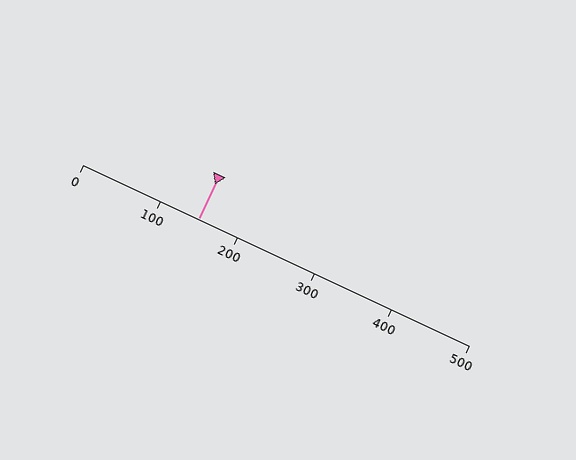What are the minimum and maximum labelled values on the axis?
The axis runs from 0 to 500.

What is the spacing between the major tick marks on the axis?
The major ticks are spaced 100 apart.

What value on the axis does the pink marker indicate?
The marker indicates approximately 150.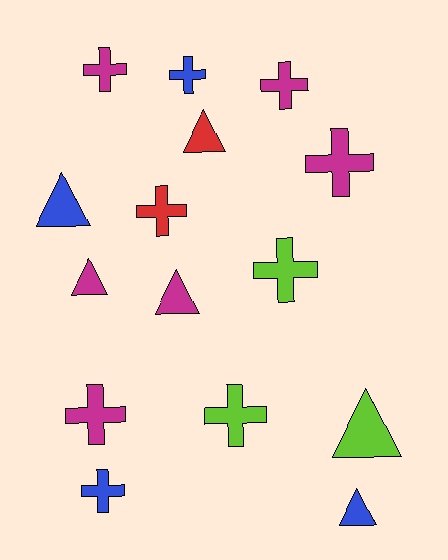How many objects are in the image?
There are 15 objects.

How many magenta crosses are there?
There are 4 magenta crosses.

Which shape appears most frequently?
Cross, with 9 objects.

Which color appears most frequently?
Magenta, with 6 objects.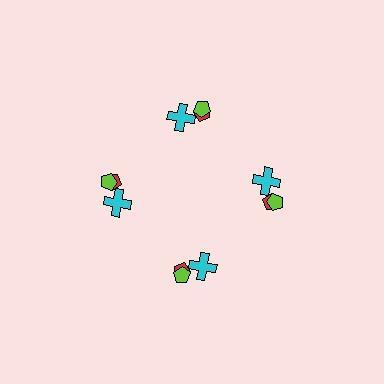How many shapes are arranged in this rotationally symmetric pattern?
There are 12 shapes, arranged in 4 groups of 3.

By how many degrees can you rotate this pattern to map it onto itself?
The pattern maps onto itself every 90 degrees of rotation.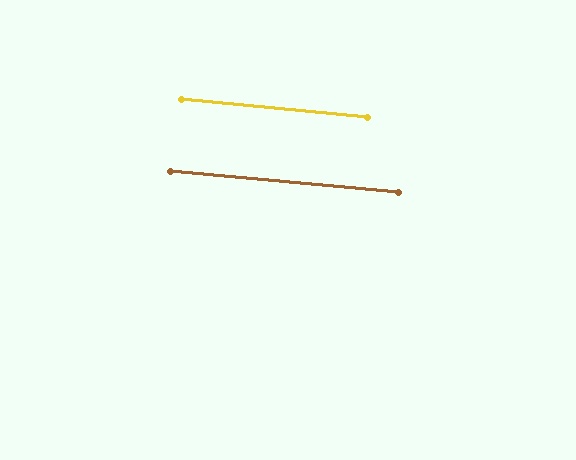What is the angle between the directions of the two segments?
Approximately 0 degrees.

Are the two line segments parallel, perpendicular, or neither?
Parallel — their directions differ by only 0.2°.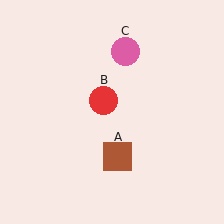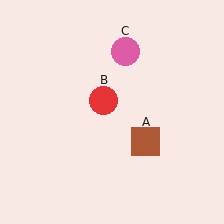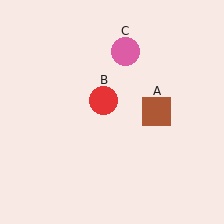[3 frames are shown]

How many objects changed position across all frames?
1 object changed position: brown square (object A).